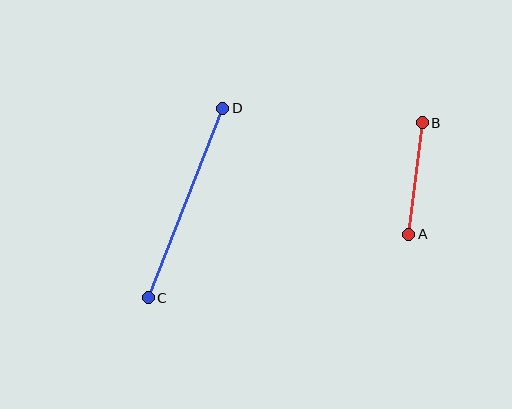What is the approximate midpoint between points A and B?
The midpoint is at approximately (415, 179) pixels.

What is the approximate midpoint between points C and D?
The midpoint is at approximately (186, 203) pixels.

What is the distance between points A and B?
The distance is approximately 112 pixels.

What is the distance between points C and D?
The distance is approximately 204 pixels.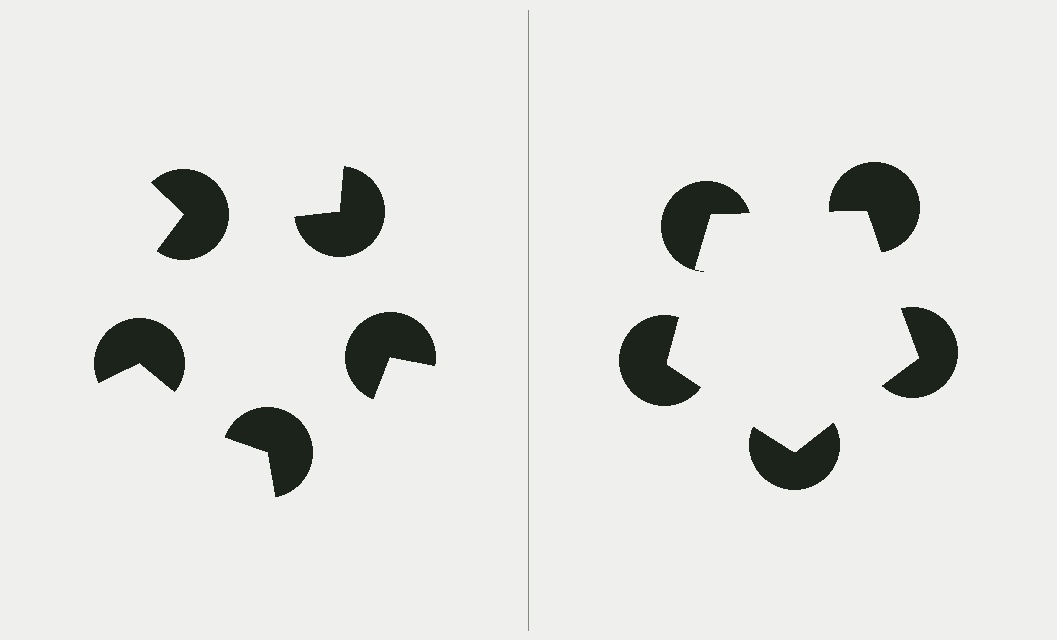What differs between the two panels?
The pac-man discs are positioned identically on both sides; only the wedge orientations differ. On the right they align to a pentagon; on the left they are misaligned.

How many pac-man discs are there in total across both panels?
10 — 5 on each side.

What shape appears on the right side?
An illusory pentagon.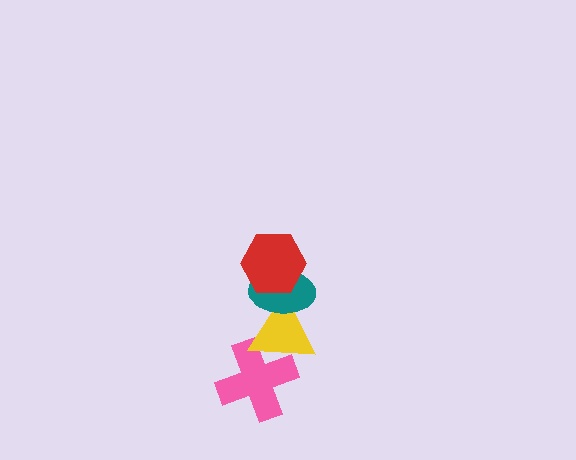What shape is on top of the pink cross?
The yellow triangle is on top of the pink cross.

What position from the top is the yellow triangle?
The yellow triangle is 3rd from the top.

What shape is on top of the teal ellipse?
The red hexagon is on top of the teal ellipse.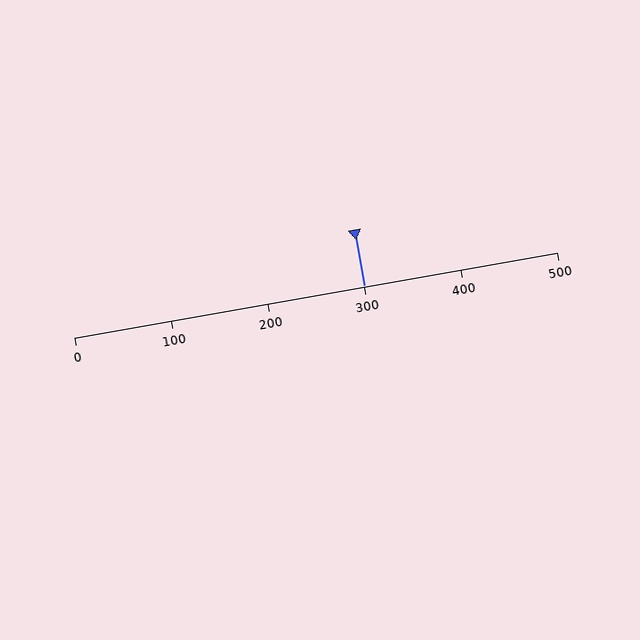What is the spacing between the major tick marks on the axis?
The major ticks are spaced 100 apart.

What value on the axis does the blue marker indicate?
The marker indicates approximately 300.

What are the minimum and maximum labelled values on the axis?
The axis runs from 0 to 500.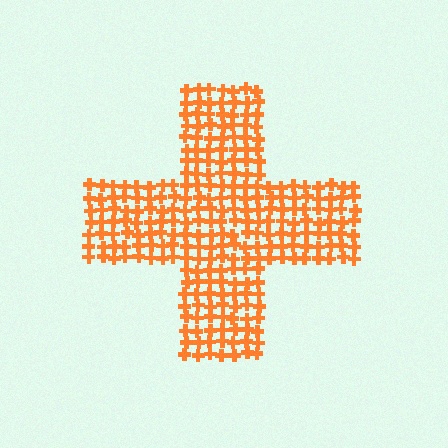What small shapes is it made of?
It is made of small crosses.